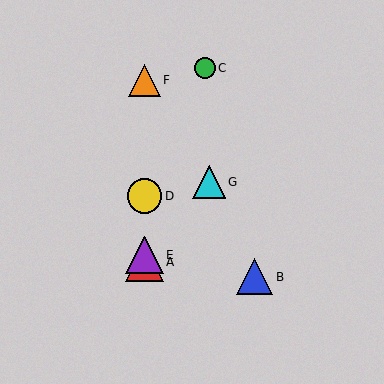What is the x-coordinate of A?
Object A is at x≈145.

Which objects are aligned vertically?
Objects A, D, E, F are aligned vertically.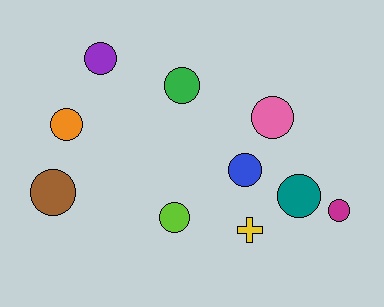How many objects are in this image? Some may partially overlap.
There are 10 objects.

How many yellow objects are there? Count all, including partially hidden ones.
There is 1 yellow object.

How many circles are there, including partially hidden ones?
There are 9 circles.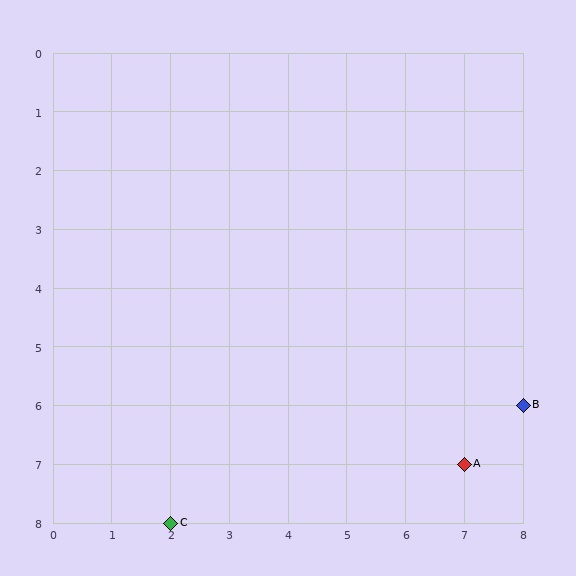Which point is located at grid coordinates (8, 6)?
Point B is at (8, 6).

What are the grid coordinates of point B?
Point B is at grid coordinates (8, 6).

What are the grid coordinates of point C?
Point C is at grid coordinates (2, 8).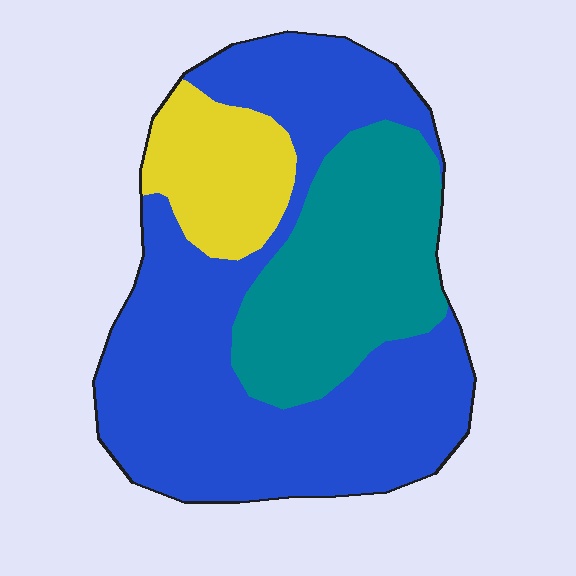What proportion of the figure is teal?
Teal covers around 30% of the figure.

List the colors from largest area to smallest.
From largest to smallest: blue, teal, yellow.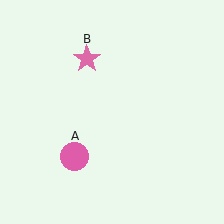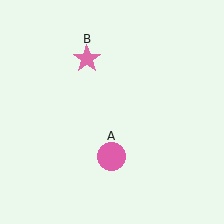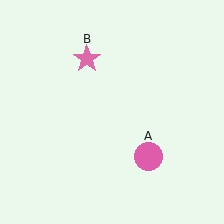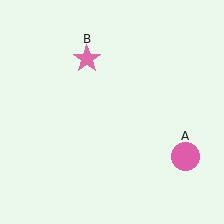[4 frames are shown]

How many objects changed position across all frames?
1 object changed position: pink circle (object A).